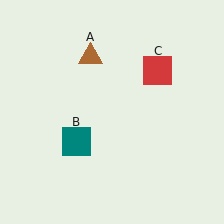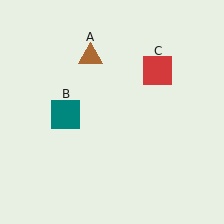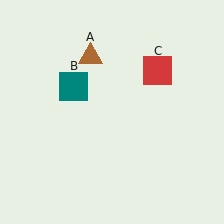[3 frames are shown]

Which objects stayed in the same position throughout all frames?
Brown triangle (object A) and red square (object C) remained stationary.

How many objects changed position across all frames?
1 object changed position: teal square (object B).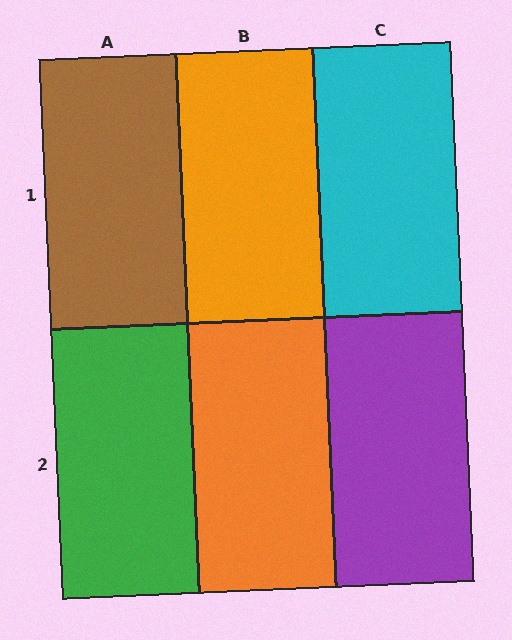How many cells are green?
1 cell is green.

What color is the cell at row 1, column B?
Orange.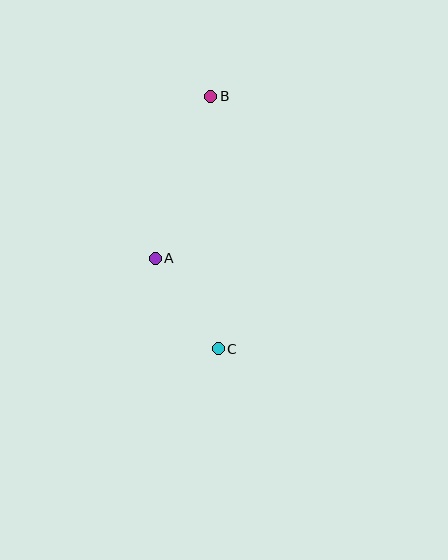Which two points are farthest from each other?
Points B and C are farthest from each other.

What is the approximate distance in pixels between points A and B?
The distance between A and B is approximately 171 pixels.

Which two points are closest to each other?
Points A and C are closest to each other.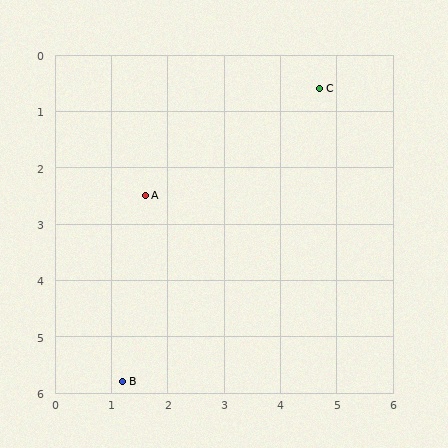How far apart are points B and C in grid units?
Points B and C are about 6.3 grid units apart.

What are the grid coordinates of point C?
Point C is at approximately (4.7, 0.6).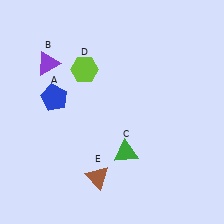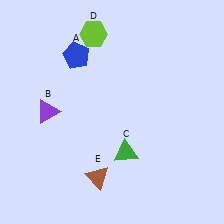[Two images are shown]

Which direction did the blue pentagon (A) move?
The blue pentagon (A) moved up.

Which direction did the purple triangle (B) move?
The purple triangle (B) moved down.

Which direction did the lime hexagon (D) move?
The lime hexagon (D) moved up.